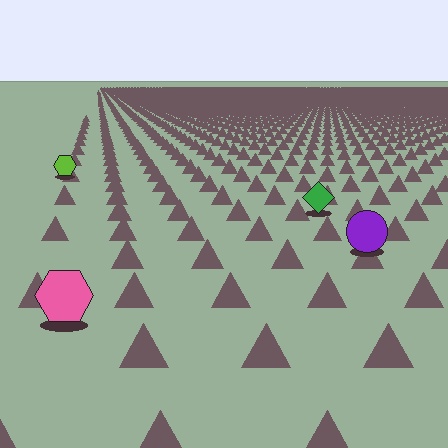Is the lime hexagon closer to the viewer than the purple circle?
No. The purple circle is closer — you can tell from the texture gradient: the ground texture is coarser near it.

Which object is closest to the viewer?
The pink hexagon is closest. The texture marks near it are larger and more spread out.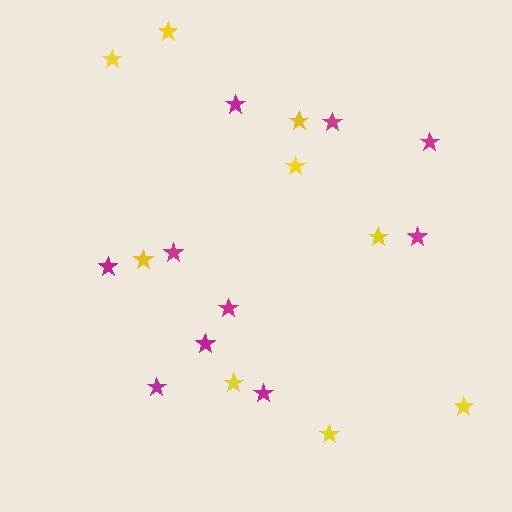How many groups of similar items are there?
There are 2 groups: one group of yellow stars (9) and one group of magenta stars (10).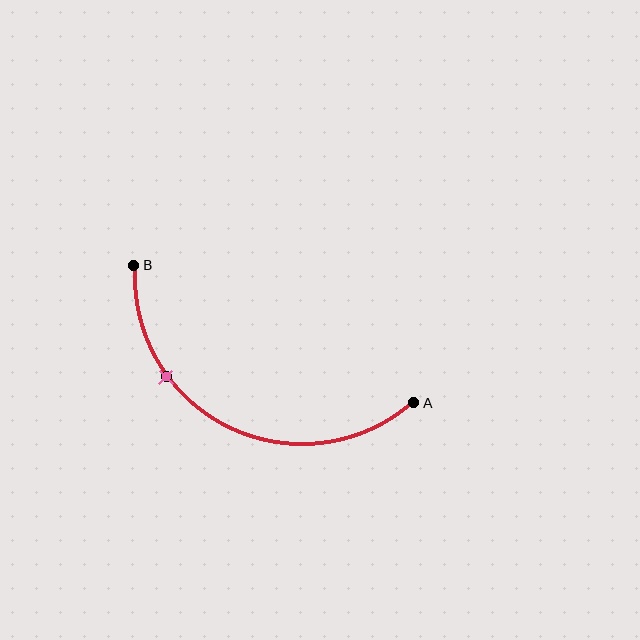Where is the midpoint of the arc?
The arc midpoint is the point on the curve farthest from the straight line joining A and B. It sits below that line.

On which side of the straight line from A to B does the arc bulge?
The arc bulges below the straight line connecting A and B.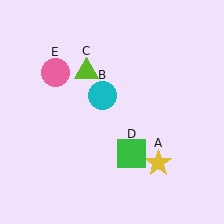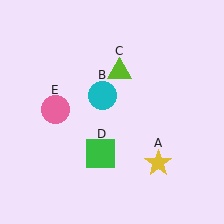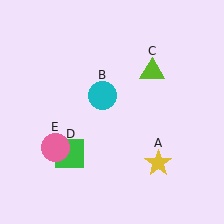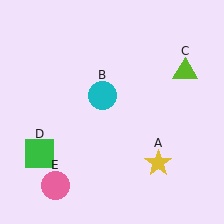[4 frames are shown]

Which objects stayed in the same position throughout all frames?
Yellow star (object A) and cyan circle (object B) remained stationary.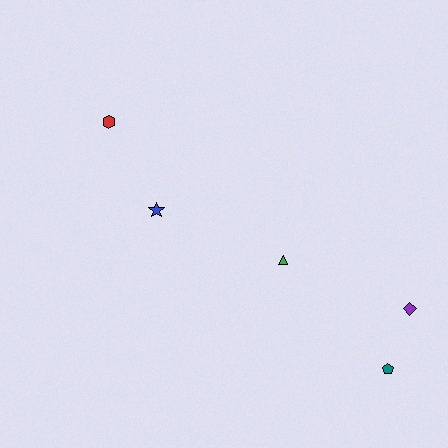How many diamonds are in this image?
There is 1 diamond.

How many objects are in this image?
There are 5 objects.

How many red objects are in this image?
There is 1 red object.